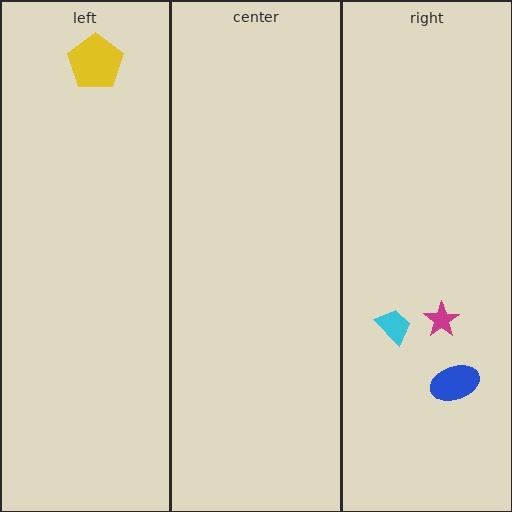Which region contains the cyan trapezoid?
The right region.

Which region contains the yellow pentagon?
The left region.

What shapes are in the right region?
The blue ellipse, the magenta star, the cyan trapezoid.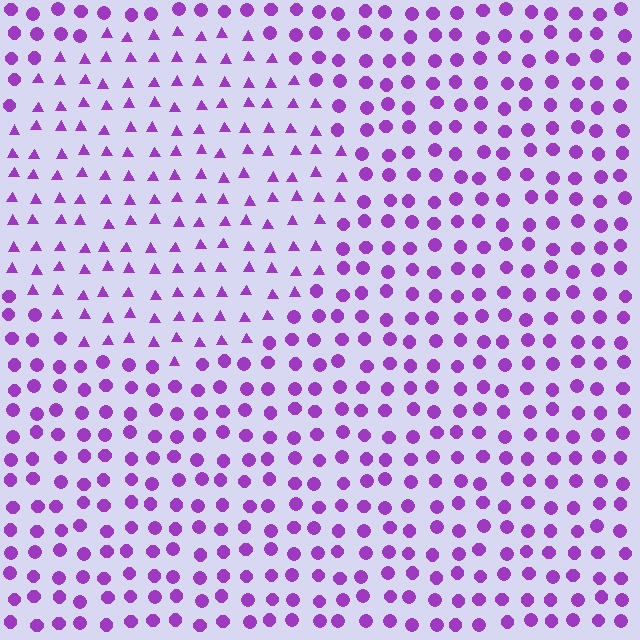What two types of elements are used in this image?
The image uses triangles inside the circle region and circles outside it.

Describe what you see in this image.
The image is filled with small purple elements arranged in a uniform grid. A circle-shaped region contains triangles, while the surrounding area contains circles. The boundary is defined purely by the change in element shape.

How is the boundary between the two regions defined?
The boundary is defined by a change in element shape: triangles inside vs. circles outside. All elements share the same color and spacing.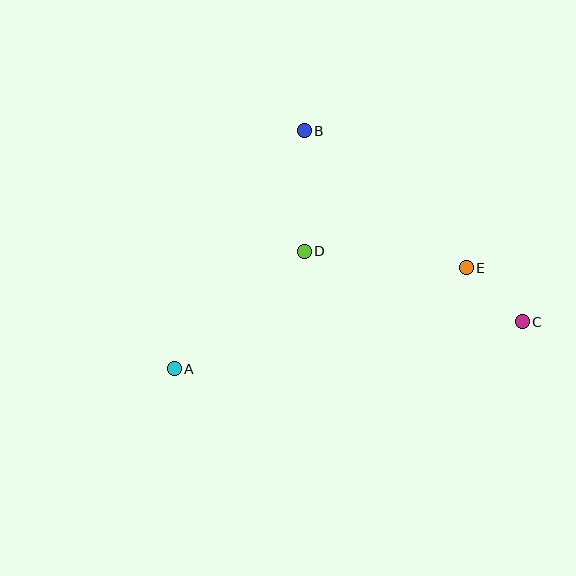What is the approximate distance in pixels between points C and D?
The distance between C and D is approximately 229 pixels.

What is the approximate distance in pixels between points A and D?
The distance between A and D is approximately 175 pixels.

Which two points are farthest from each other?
Points A and C are farthest from each other.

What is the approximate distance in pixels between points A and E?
The distance between A and E is approximately 309 pixels.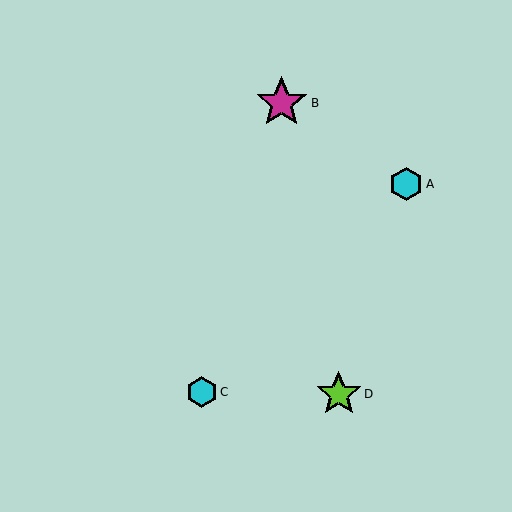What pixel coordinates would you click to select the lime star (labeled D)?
Click at (339, 394) to select the lime star D.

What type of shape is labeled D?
Shape D is a lime star.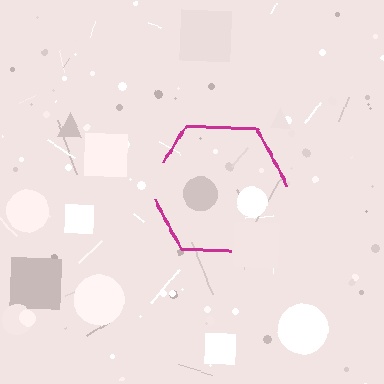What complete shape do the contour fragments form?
The contour fragments form a hexagon.